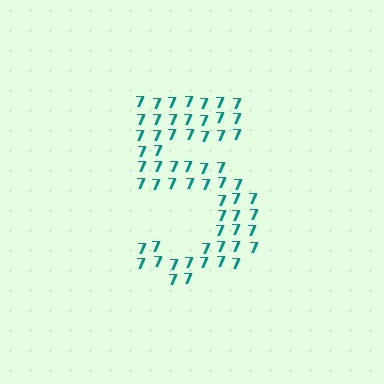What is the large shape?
The large shape is the digit 5.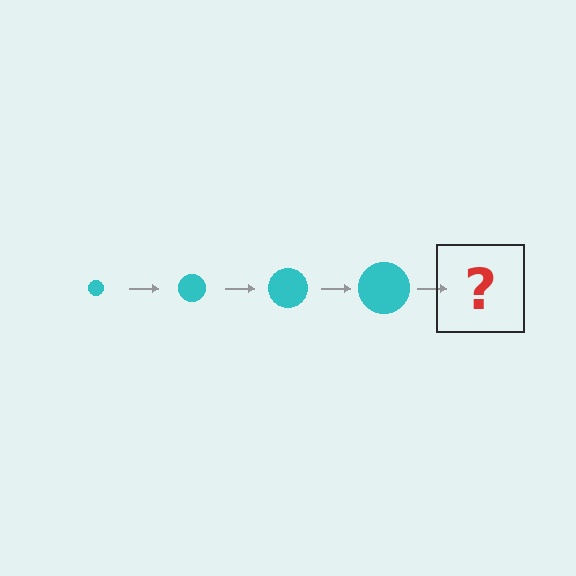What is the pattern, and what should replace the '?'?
The pattern is that the circle gets progressively larger each step. The '?' should be a cyan circle, larger than the previous one.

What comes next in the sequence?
The next element should be a cyan circle, larger than the previous one.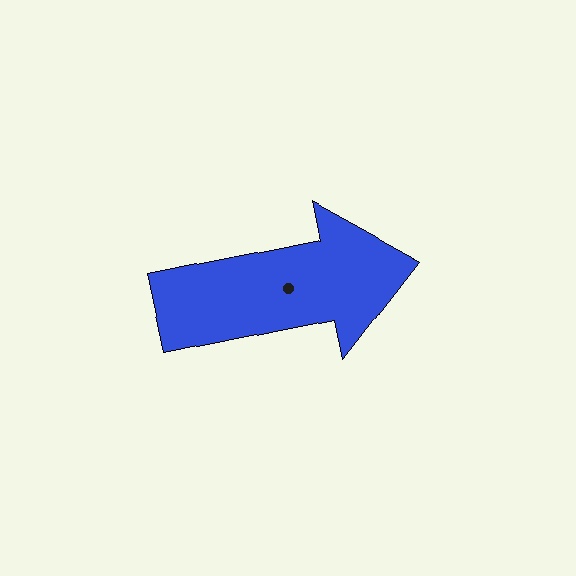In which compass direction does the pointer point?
East.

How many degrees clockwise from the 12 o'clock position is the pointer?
Approximately 78 degrees.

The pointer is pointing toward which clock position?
Roughly 3 o'clock.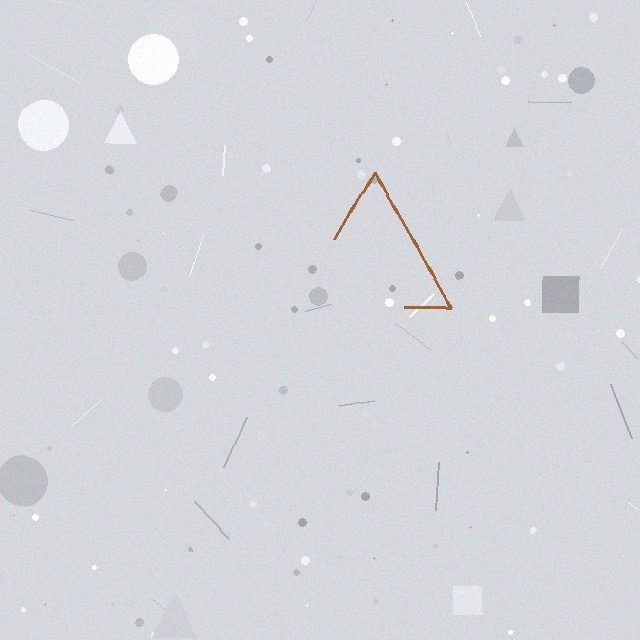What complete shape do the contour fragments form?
The contour fragments form a triangle.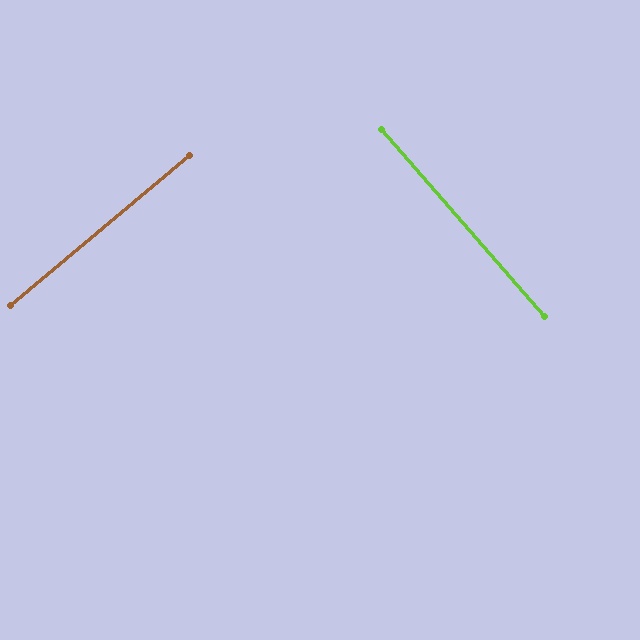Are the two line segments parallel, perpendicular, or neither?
Perpendicular — they meet at approximately 89°.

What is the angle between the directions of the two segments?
Approximately 89 degrees.